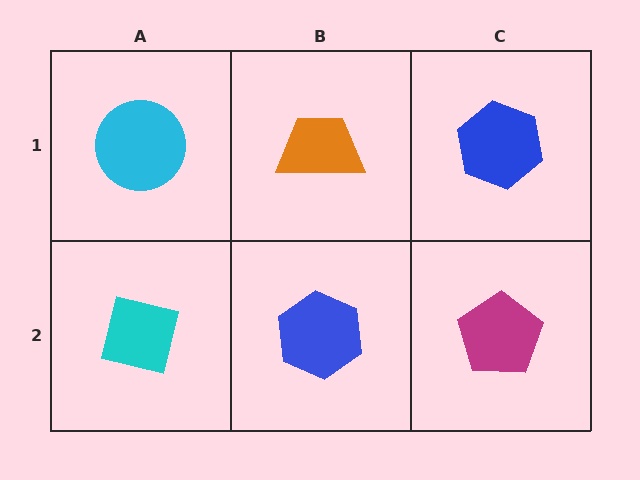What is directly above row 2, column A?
A cyan circle.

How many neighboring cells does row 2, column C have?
2.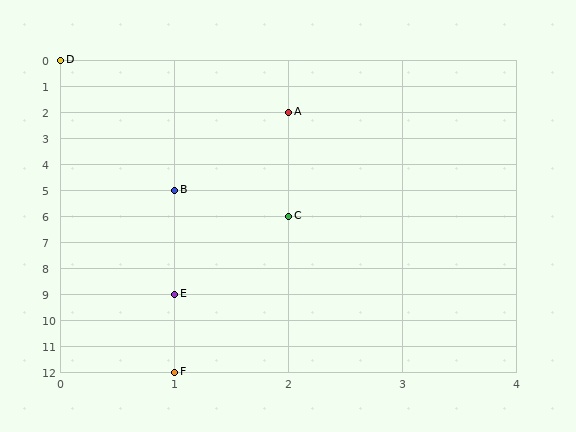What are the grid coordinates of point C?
Point C is at grid coordinates (2, 6).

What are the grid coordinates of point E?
Point E is at grid coordinates (1, 9).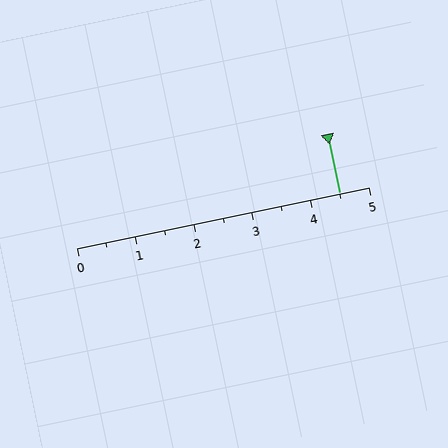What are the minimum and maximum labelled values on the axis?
The axis runs from 0 to 5.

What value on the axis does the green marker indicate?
The marker indicates approximately 4.5.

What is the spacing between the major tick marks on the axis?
The major ticks are spaced 1 apart.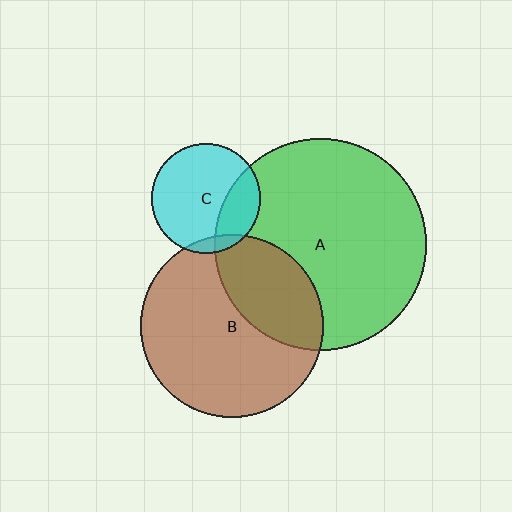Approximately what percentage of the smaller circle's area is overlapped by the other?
Approximately 5%.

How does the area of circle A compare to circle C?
Approximately 3.8 times.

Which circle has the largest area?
Circle A (green).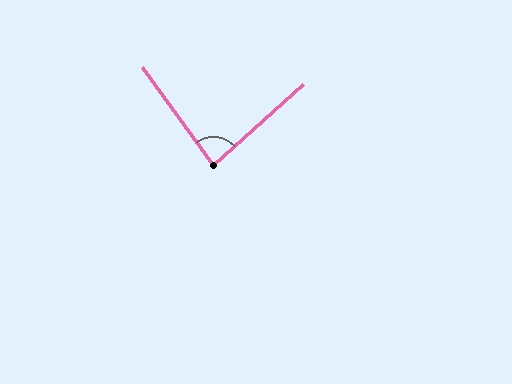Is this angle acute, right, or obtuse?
It is acute.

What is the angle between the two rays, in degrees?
Approximately 84 degrees.